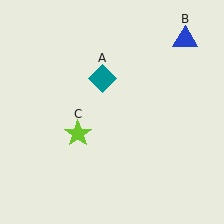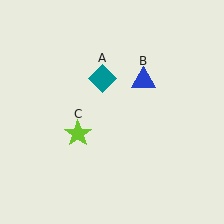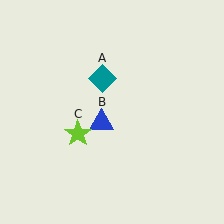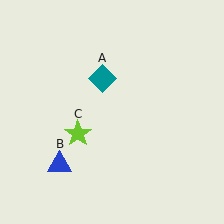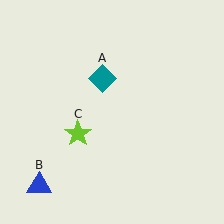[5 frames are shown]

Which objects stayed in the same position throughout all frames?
Teal diamond (object A) and lime star (object C) remained stationary.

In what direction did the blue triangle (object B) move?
The blue triangle (object B) moved down and to the left.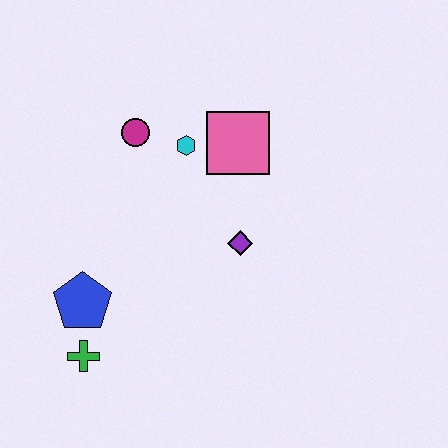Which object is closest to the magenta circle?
The cyan hexagon is closest to the magenta circle.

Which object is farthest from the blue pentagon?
The pink square is farthest from the blue pentagon.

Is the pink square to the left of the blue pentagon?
No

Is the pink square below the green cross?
No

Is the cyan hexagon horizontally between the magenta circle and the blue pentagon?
No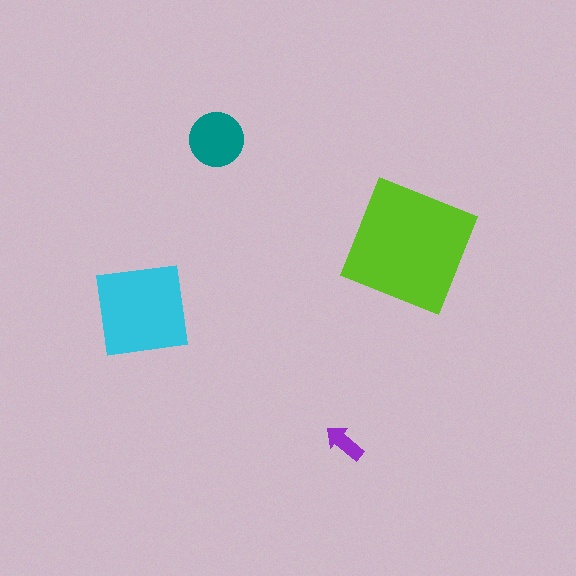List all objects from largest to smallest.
The lime square, the cyan square, the teal circle, the purple arrow.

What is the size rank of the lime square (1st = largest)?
1st.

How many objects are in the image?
There are 4 objects in the image.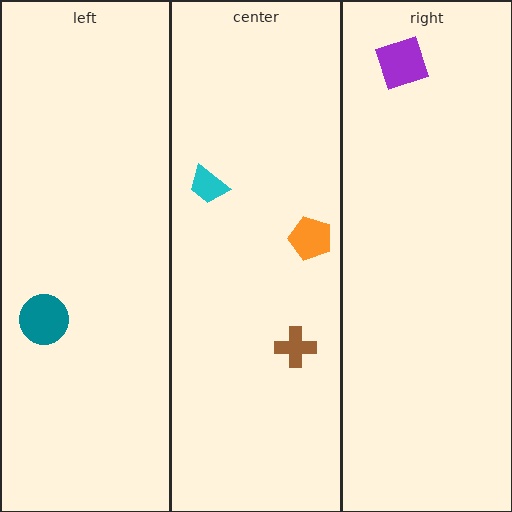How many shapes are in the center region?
3.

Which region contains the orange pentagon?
The center region.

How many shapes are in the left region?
1.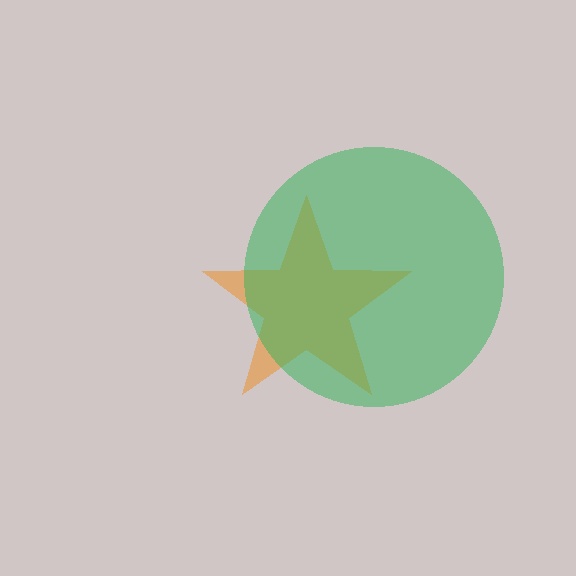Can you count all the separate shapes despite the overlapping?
Yes, there are 2 separate shapes.